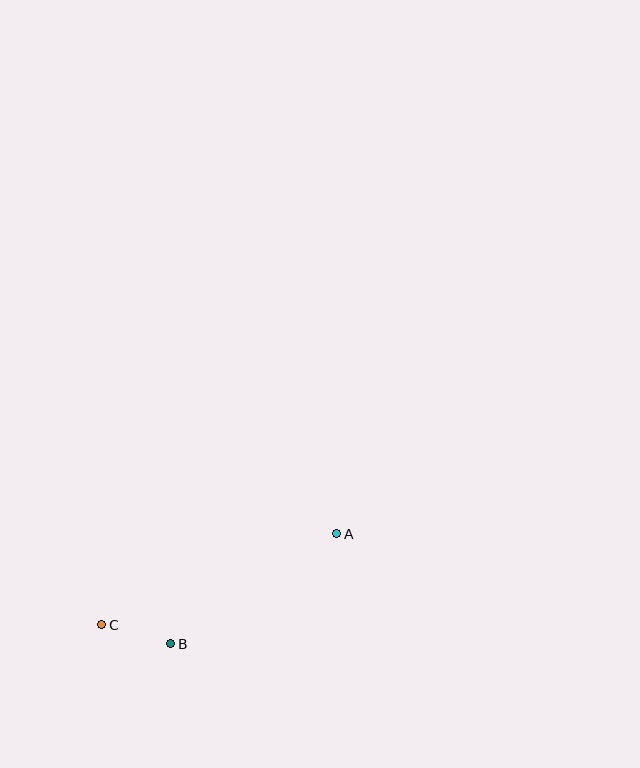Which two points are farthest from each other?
Points A and C are farthest from each other.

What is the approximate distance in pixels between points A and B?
The distance between A and B is approximately 200 pixels.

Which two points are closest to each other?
Points B and C are closest to each other.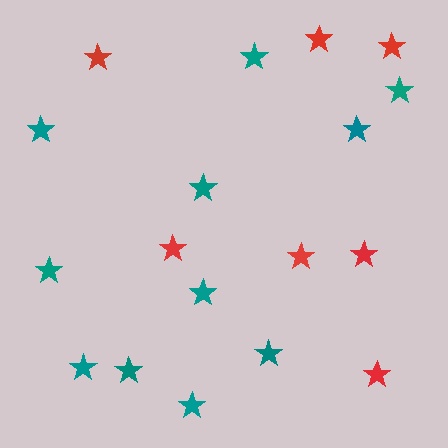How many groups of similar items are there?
There are 2 groups: one group of red stars (7) and one group of teal stars (11).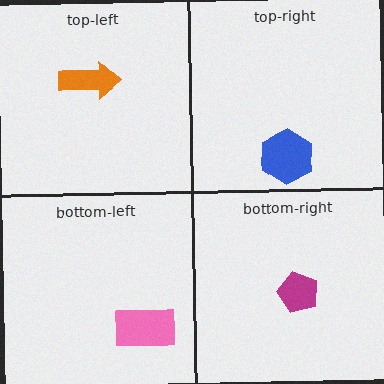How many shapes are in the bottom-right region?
1.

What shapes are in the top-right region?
The blue hexagon.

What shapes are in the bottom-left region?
The pink rectangle.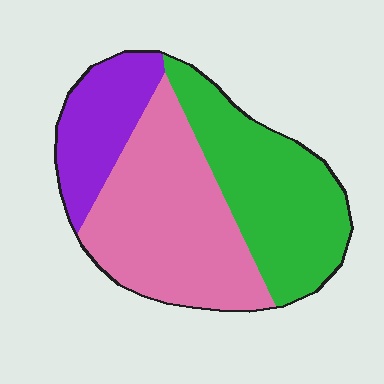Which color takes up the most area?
Pink, at roughly 45%.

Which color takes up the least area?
Purple, at roughly 20%.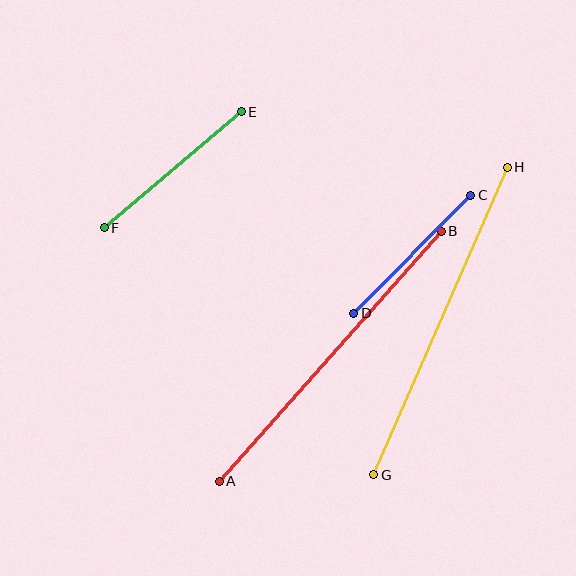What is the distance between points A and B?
The distance is approximately 334 pixels.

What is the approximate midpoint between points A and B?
The midpoint is at approximately (330, 356) pixels.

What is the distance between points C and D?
The distance is approximately 167 pixels.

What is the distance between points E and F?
The distance is approximately 180 pixels.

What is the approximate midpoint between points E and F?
The midpoint is at approximately (173, 170) pixels.